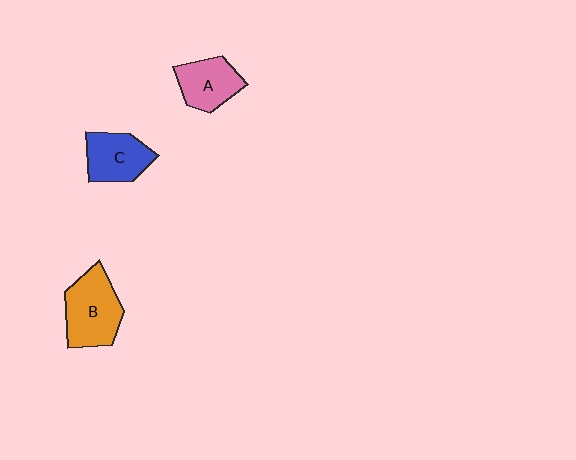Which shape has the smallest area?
Shape A (pink).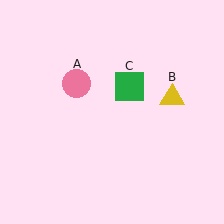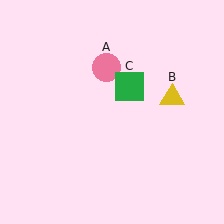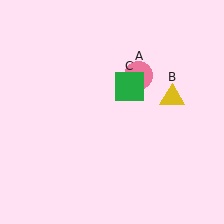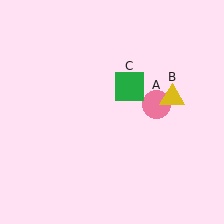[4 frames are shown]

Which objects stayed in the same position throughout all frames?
Yellow triangle (object B) and green square (object C) remained stationary.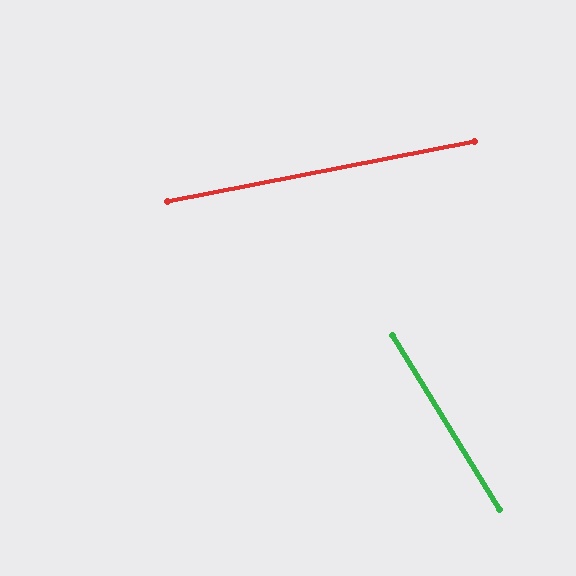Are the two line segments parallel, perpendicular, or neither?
Neither parallel nor perpendicular — they differ by about 70°.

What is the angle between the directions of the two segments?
Approximately 70 degrees.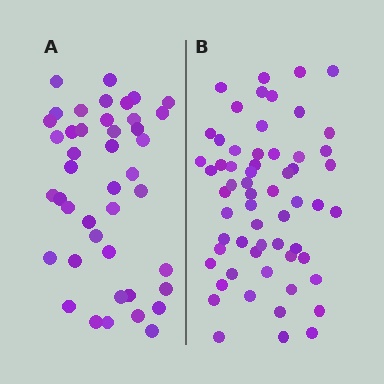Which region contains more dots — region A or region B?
Region B (the right region) has more dots.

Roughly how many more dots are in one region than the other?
Region B has approximately 15 more dots than region A.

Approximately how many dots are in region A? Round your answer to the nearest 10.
About 40 dots. (The exact count is 43, which rounds to 40.)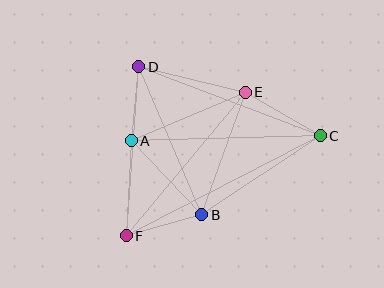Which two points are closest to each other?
Points A and D are closest to each other.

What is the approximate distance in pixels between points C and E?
The distance between C and E is approximately 87 pixels.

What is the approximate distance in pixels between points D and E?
The distance between D and E is approximately 110 pixels.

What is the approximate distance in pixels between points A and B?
The distance between A and B is approximately 102 pixels.